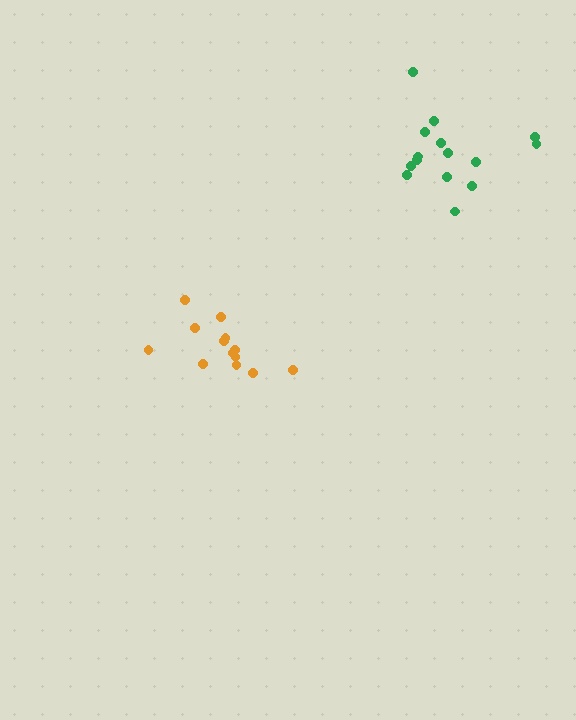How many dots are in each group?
Group 1: 15 dots, Group 2: 13 dots (28 total).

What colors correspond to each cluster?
The clusters are colored: green, orange.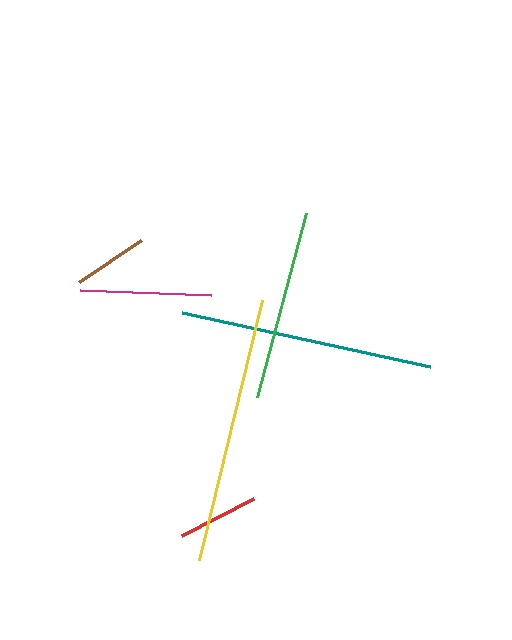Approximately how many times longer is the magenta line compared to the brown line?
The magenta line is approximately 1.8 times the length of the brown line.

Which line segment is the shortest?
The brown line is the shortest at approximately 75 pixels.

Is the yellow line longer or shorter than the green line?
The yellow line is longer than the green line.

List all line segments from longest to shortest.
From longest to shortest: yellow, teal, green, magenta, red, brown.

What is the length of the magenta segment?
The magenta segment is approximately 131 pixels long.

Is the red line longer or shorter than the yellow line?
The yellow line is longer than the red line.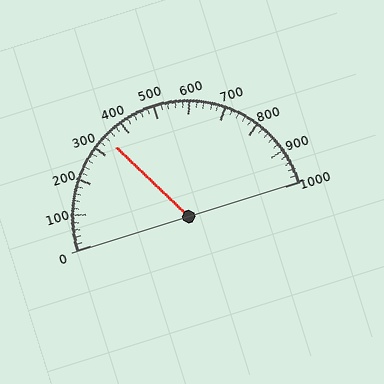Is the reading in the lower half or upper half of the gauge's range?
The reading is in the lower half of the range (0 to 1000).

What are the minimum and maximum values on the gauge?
The gauge ranges from 0 to 1000.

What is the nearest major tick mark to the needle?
The nearest major tick mark is 300.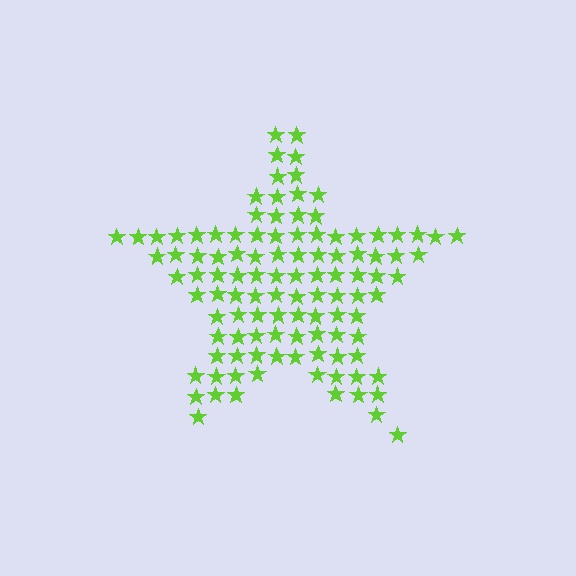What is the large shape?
The large shape is a star.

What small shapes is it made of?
It is made of small stars.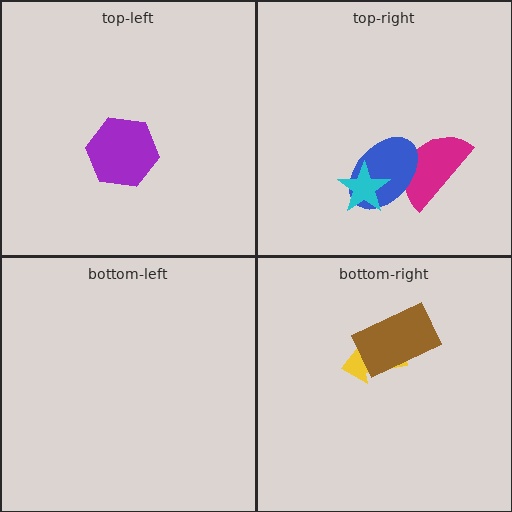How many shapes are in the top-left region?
1.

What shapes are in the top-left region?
The purple hexagon.